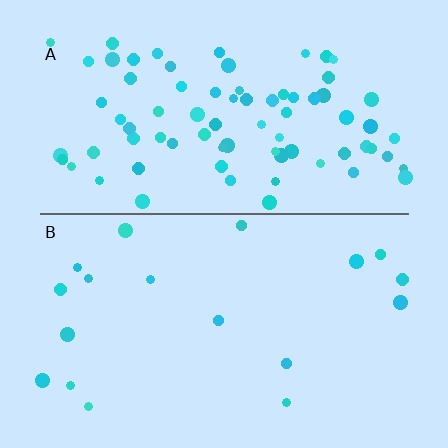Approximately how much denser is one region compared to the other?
Approximately 4.3× — region A over region B.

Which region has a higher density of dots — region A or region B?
A (the top).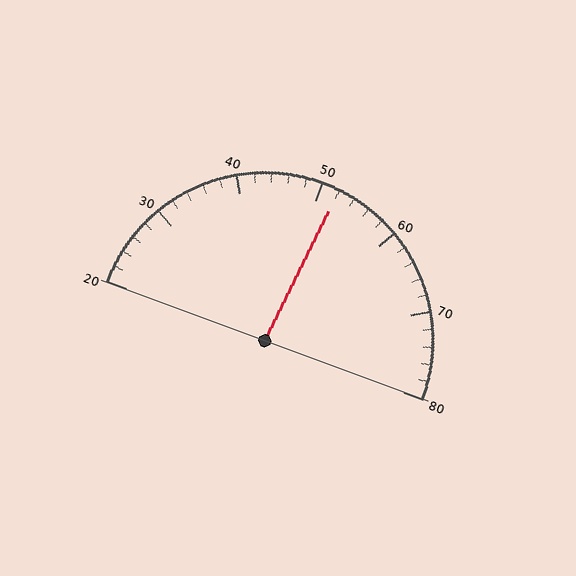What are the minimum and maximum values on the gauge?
The gauge ranges from 20 to 80.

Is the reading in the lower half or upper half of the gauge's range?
The reading is in the upper half of the range (20 to 80).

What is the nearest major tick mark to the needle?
The nearest major tick mark is 50.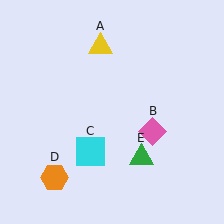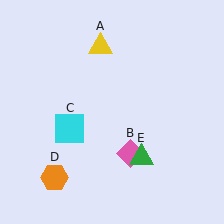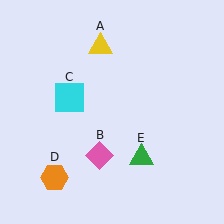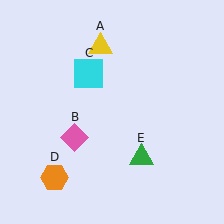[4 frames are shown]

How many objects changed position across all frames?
2 objects changed position: pink diamond (object B), cyan square (object C).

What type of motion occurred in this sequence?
The pink diamond (object B), cyan square (object C) rotated clockwise around the center of the scene.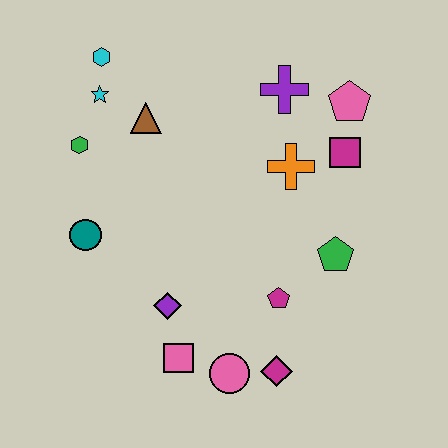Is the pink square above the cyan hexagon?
No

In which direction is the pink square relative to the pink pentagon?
The pink square is below the pink pentagon.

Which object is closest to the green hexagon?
The cyan star is closest to the green hexagon.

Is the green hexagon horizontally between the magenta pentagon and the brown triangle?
No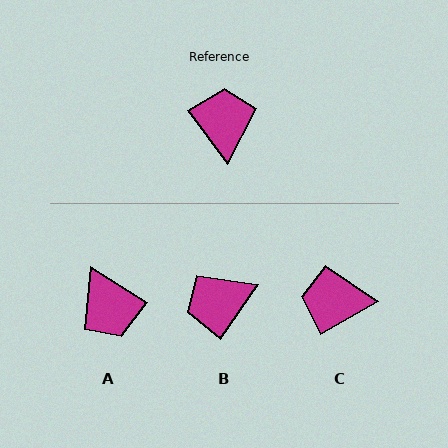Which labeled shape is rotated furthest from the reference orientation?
A, about 159 degrees away.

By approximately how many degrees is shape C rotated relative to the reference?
Approximately 84 degrees counter-clockwise.